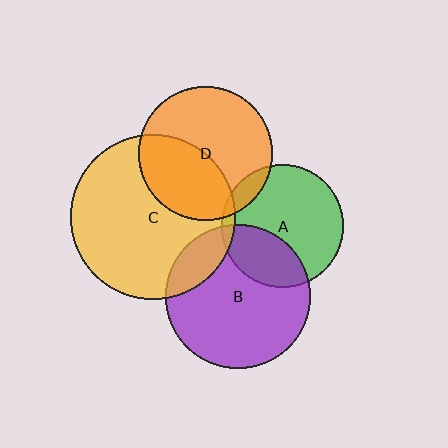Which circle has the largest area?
Circle C (yellow).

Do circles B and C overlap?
Yes.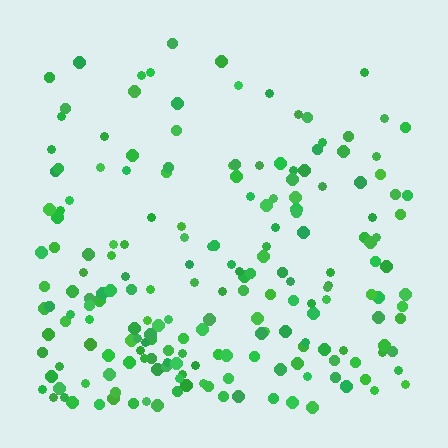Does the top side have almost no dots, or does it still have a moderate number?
Still a moderate number, just noticeably fewer than the bottom.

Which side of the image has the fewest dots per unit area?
The top.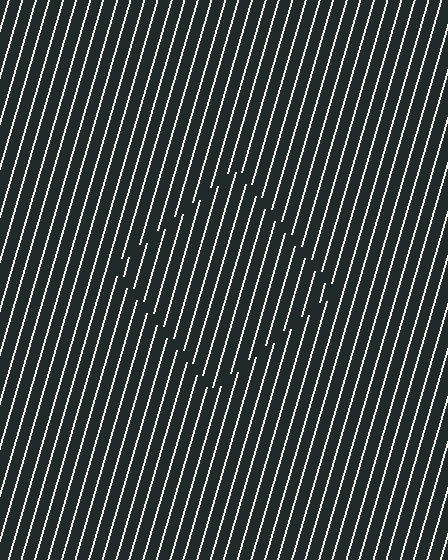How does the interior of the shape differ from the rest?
The interior of the shape contains the same grating, shifted by half a period — the contour is defined by the phase discontinuity where line-ends from the inner and outer gratings abut.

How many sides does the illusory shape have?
4 sides — the line-ends trace a square.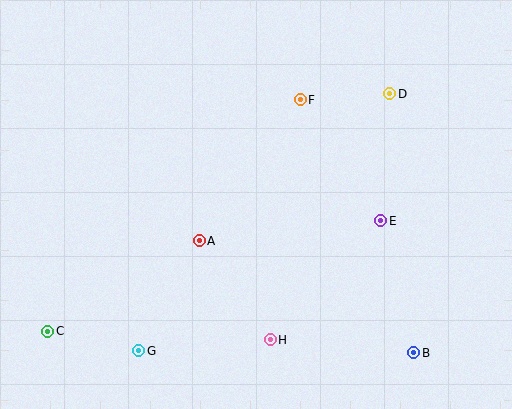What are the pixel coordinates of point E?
Point E is at (381, 221).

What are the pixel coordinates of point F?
Point F is at (300, 100).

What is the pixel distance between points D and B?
The distance between D and B is 260 pixels.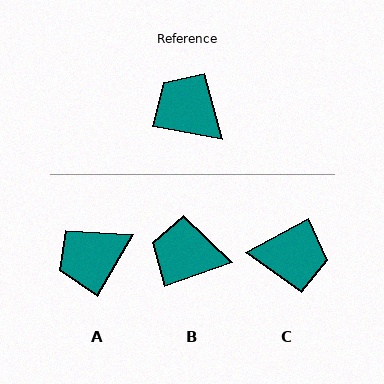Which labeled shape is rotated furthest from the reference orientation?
C, about 141 degrees away.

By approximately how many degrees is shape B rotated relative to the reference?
Approximately 30 degrees counter-clockwise.